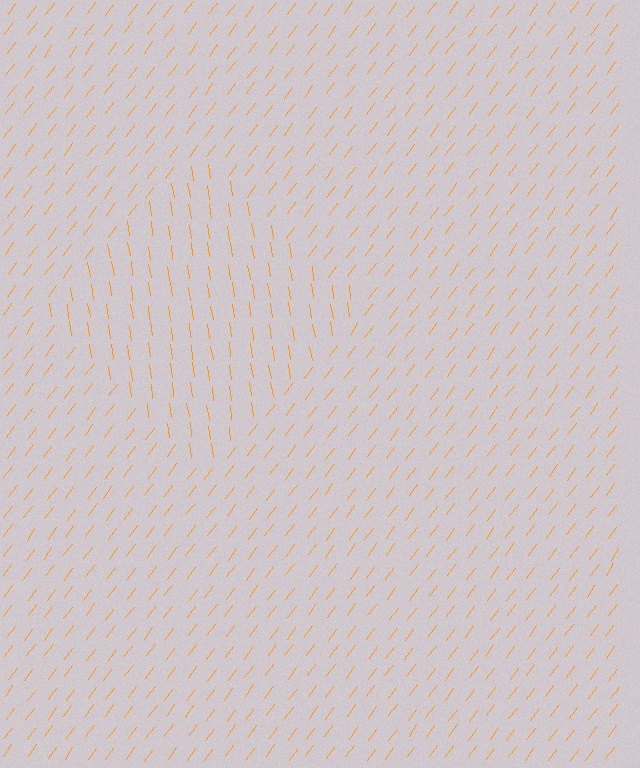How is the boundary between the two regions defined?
The boundary is defined purely by a change in line orientation (approximately 45 degrees difference). All lines are the same color and thickness.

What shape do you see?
I see a diamond.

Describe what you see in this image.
The image is filled with small orange line segments. A diamond region in the image has lines oriented differently from the surrounding lines, creating a visible texture boundary.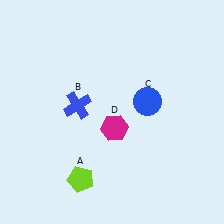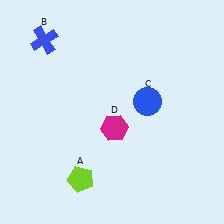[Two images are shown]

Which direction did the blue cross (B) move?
The blue cross (B) moved up.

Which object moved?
The blue cross (B) moved up.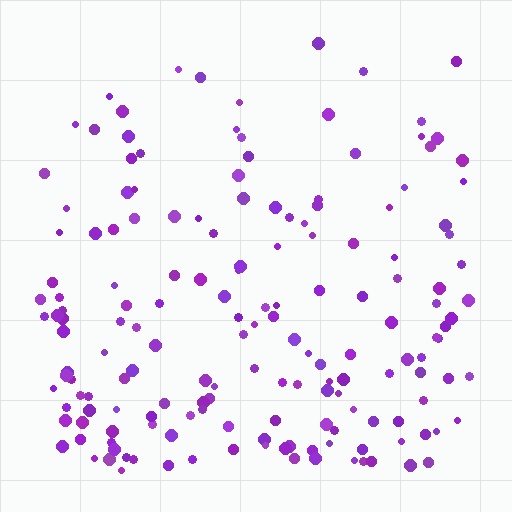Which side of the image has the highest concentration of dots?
The bottom.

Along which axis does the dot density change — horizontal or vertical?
Vertical.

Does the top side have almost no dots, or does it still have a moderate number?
Still a moderate number, just noticeably fewer than the bottom.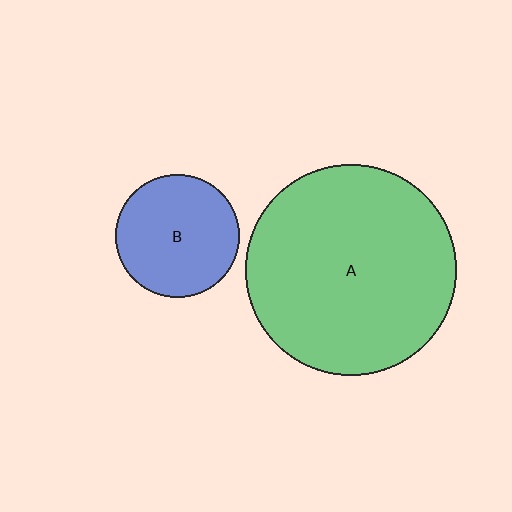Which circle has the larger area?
Circle A (green).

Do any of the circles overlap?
No, none of the circles overlap.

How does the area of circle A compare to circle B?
Approximately 2.9 times.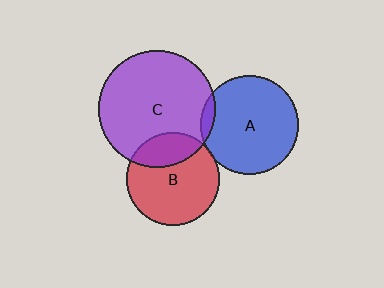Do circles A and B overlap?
Yes.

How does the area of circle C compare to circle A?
Approximately 1.4 times.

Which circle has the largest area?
Circle C (purple).